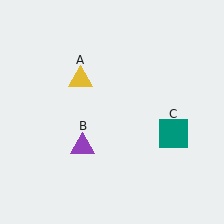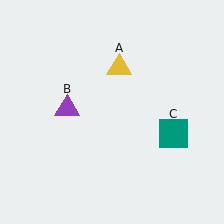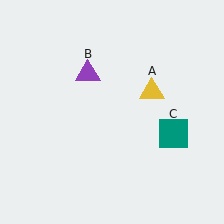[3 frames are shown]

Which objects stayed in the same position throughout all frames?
Teal square (object C) remained stationary.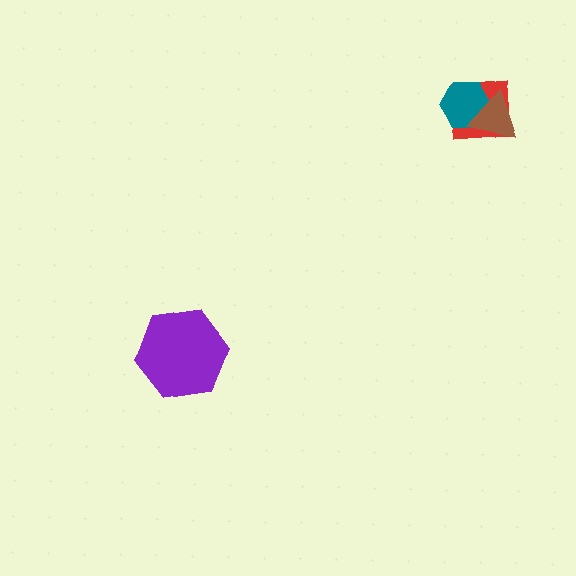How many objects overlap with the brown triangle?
2 objects overlap with the brown triangle.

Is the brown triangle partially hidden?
No, no other shape covers it.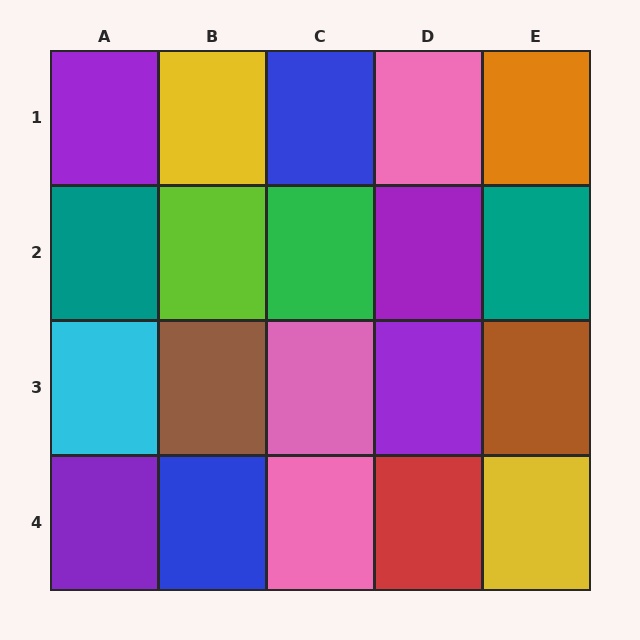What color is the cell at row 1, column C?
Blue.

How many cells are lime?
1 cell is lime.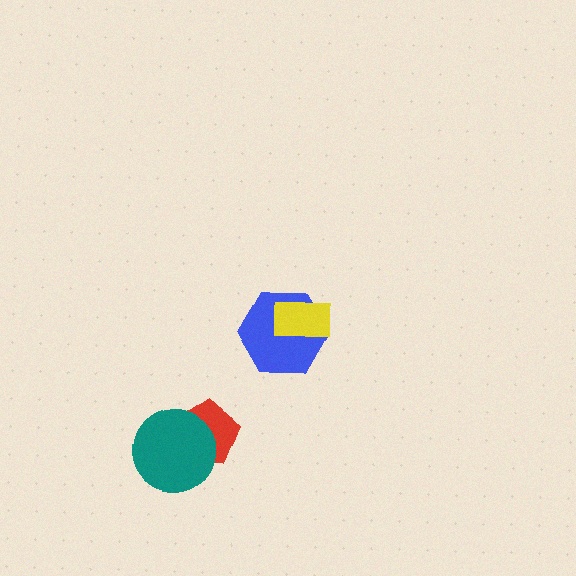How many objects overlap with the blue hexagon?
1 object overlaps with the blue hexagon.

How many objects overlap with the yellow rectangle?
1 object overlaps with the yellow rectangle.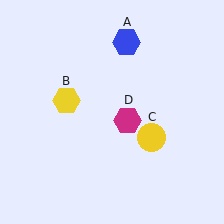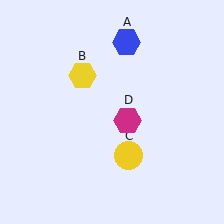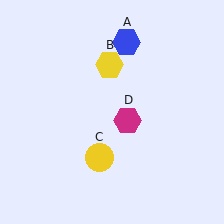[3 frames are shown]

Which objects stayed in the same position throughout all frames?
Blue hexagon (object A) and magenta hexagon (object D) remained stationary.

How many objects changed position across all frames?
2 objects changed position: yellow hexagon (object B), yellow circle (object C).